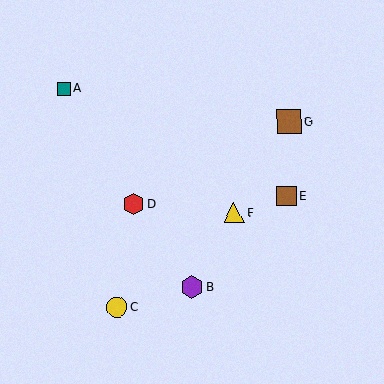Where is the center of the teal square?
The center of the teal square is at (63, 88).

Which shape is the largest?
The brown square (labeled G) is the largest.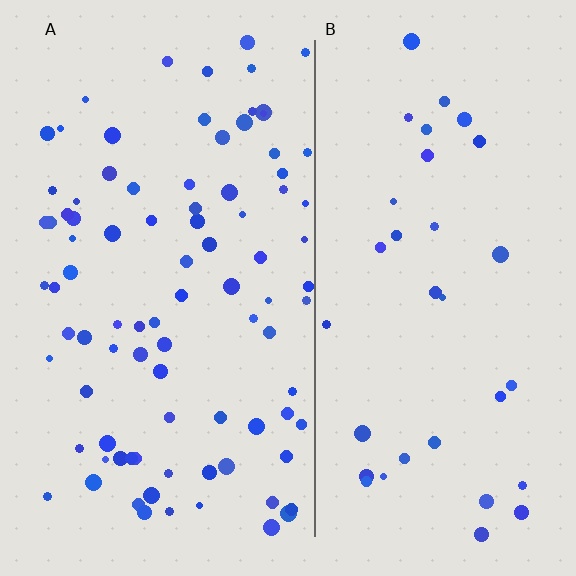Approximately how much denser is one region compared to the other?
Approximately 2.6× — region A over region B.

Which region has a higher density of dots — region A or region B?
A (the left).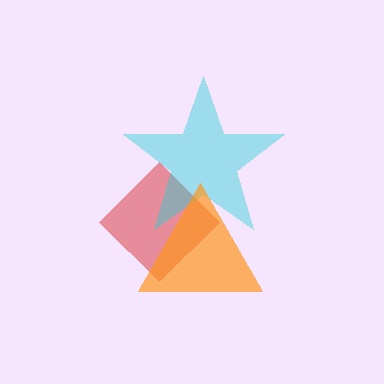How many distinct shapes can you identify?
There are 3 distinct shapes: a red diamond, a cyan star, an orange triangle.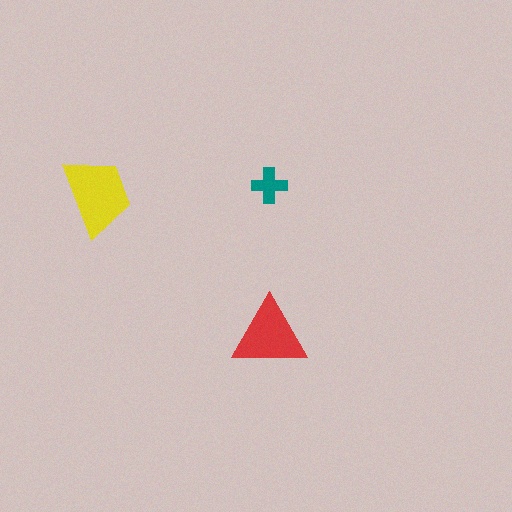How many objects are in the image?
There are 3 objects in the image.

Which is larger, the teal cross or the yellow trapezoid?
The yellow trapezoid.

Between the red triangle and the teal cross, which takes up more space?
The red triangle.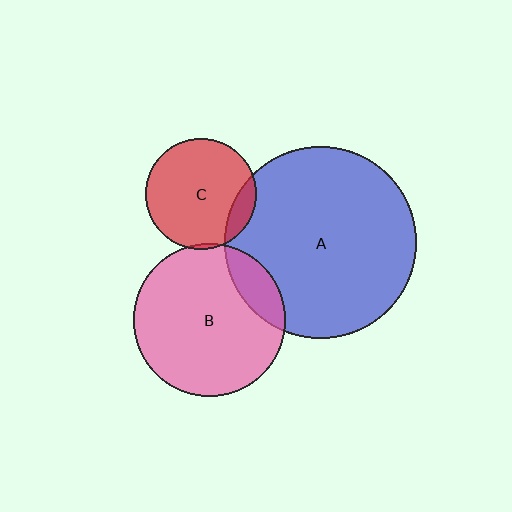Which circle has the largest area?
Circle A (blue).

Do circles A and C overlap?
Yes.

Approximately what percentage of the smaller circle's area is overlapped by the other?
Approximately 10%.